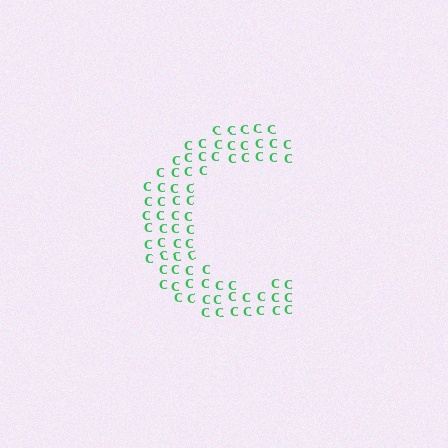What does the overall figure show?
The overall figure shows the letter C.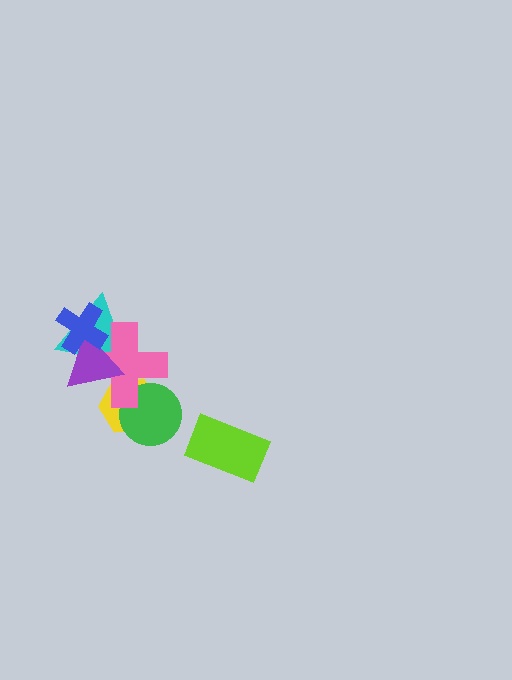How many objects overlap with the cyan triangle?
3 objects overlap with the cyan triangle.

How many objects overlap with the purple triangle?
4 objects overlap with the purple triangle.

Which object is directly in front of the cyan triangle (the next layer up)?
The pink cross is directly in front of the cyan triangle.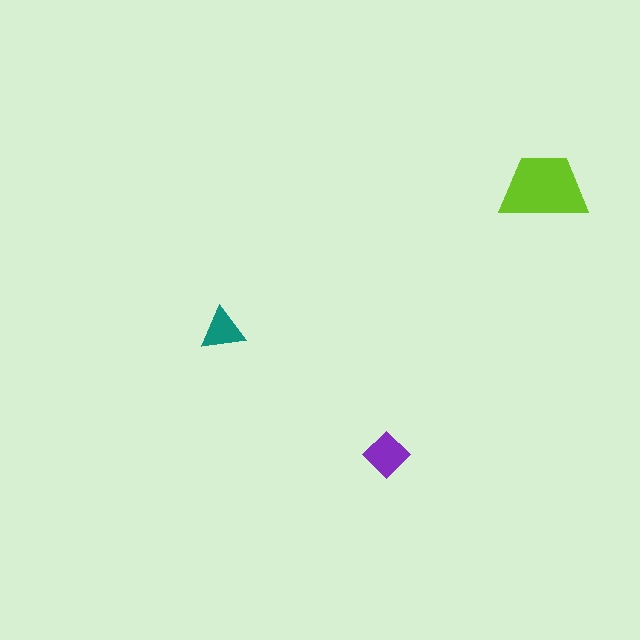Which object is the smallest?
The teal triangle.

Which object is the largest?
The lime trapezoid.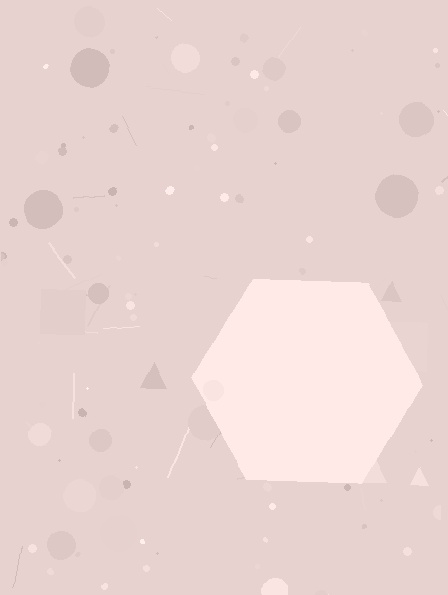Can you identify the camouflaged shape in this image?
The camouflaged shape is a hexagon.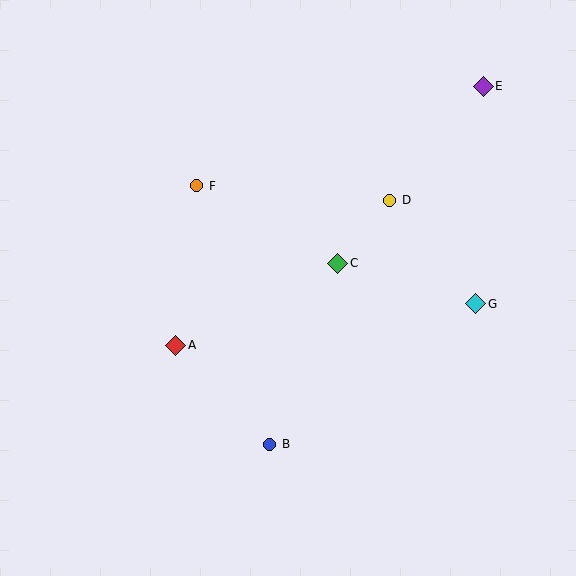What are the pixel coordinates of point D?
Point D is at (390, 200).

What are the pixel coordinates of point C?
Point C is at (338, 263).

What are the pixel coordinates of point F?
Point F is at (197, 186).